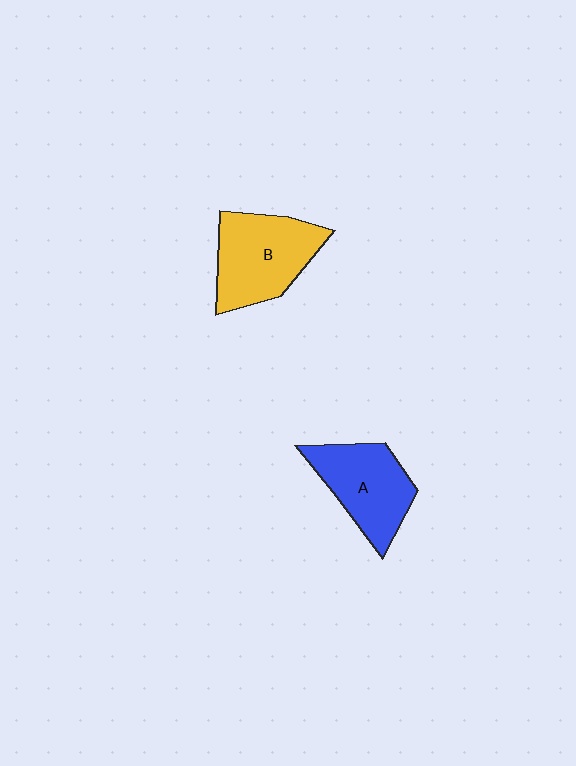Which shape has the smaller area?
Shape A (blue).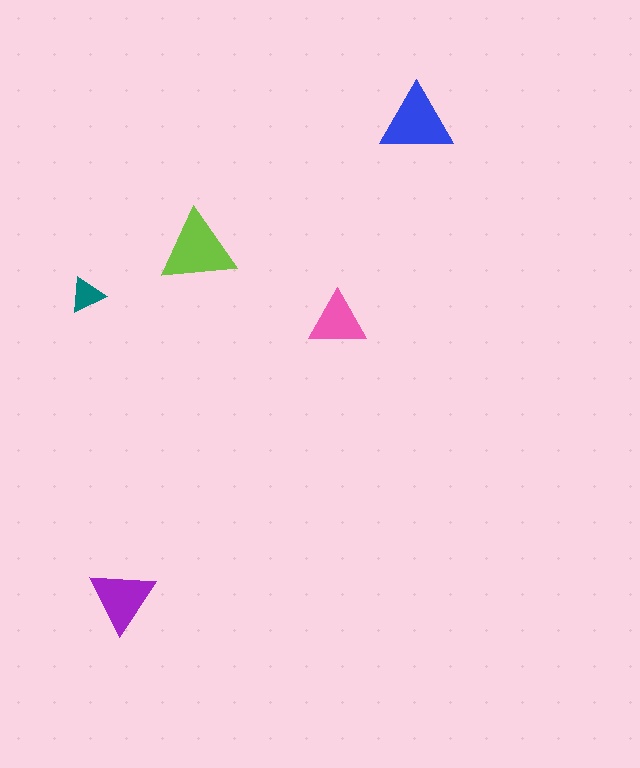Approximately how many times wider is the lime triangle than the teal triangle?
About 2 times wider.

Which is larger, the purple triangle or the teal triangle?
The purple one.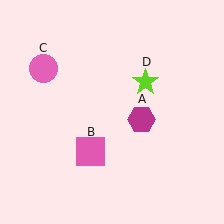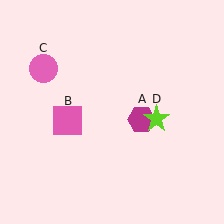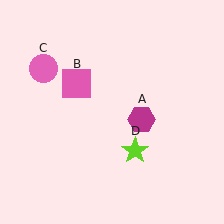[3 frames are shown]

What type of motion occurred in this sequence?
The pink square (object B), lime star (object D) rotated clockwise around the center of the scene.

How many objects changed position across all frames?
2 objects changed position: pink square (object B), lime star (object D).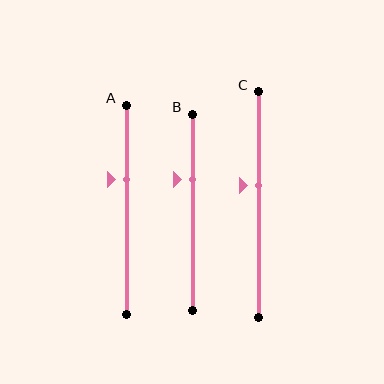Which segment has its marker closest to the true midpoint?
Segment C has its marker closest to the true midpoint.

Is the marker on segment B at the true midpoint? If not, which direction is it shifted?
No, the marker on segment B is shifted upward by about 17% of the segment length.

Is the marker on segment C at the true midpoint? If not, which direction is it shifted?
No, the marker on segment C is shifted upward by about 9% of the segment length.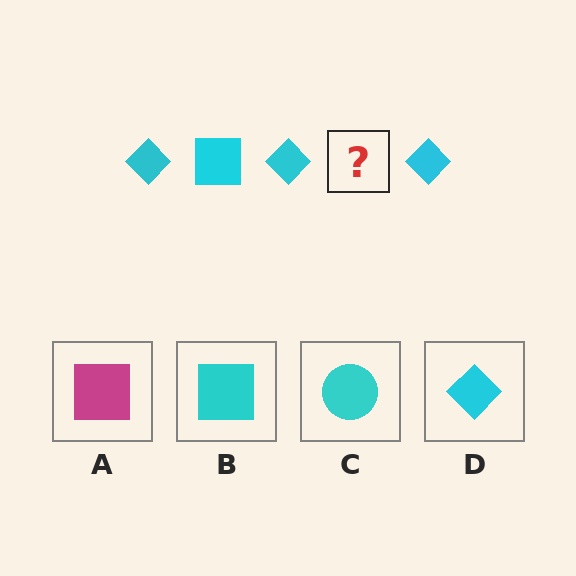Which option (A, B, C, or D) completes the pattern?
B.